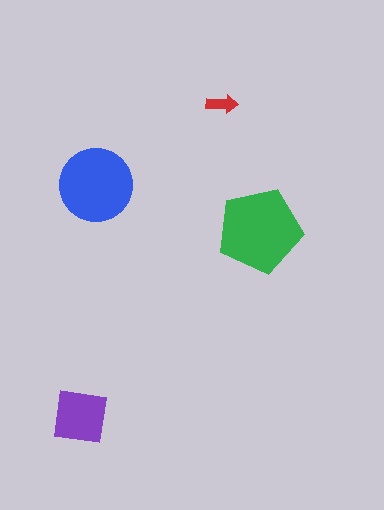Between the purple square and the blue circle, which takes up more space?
The blue circle.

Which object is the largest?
The green pentagon.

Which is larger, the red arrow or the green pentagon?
The green pentagon.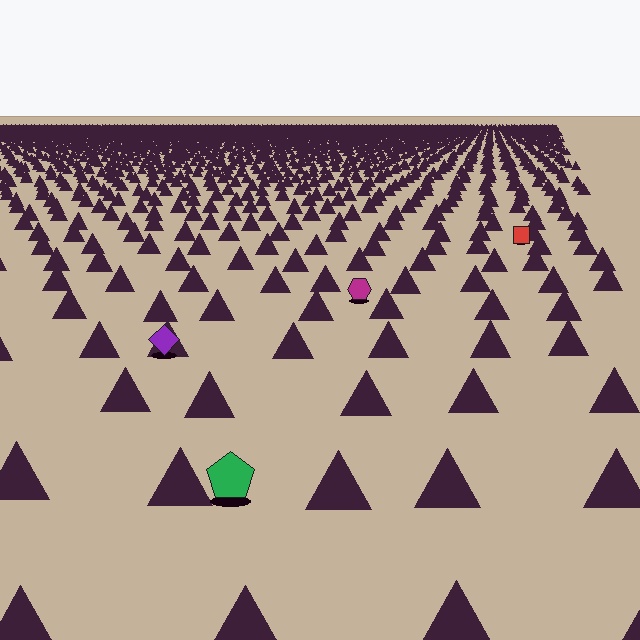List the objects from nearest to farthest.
From nearest to farthest: the green pentagon, the purple diamond, the magenta hexagon, the red square.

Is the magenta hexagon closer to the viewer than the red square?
Yes. The magenta hexagon is closer — you can tell from the texture gradient: the ground texture is coarser near it.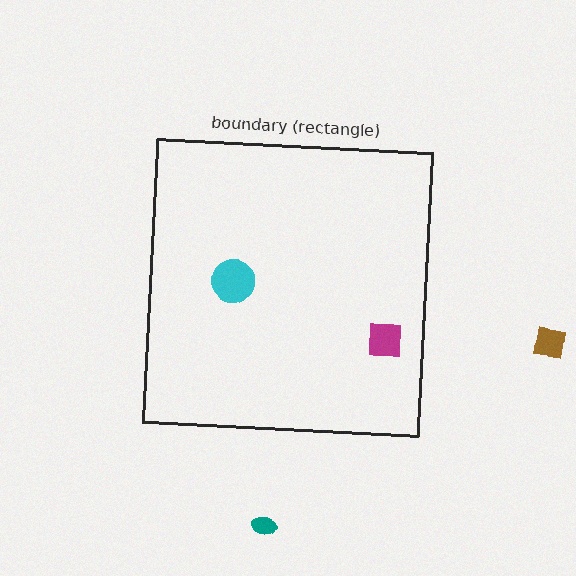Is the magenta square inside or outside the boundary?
Inside.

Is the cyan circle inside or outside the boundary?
Inside.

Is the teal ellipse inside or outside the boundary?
Outside.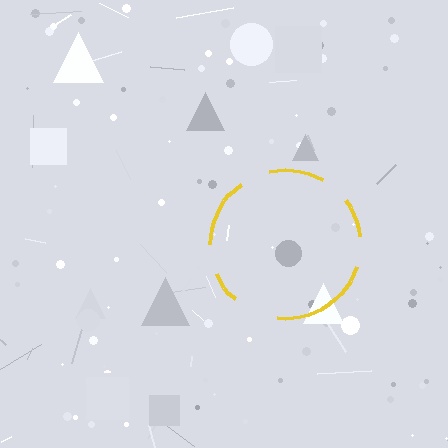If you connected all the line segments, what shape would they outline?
They would outline a circle.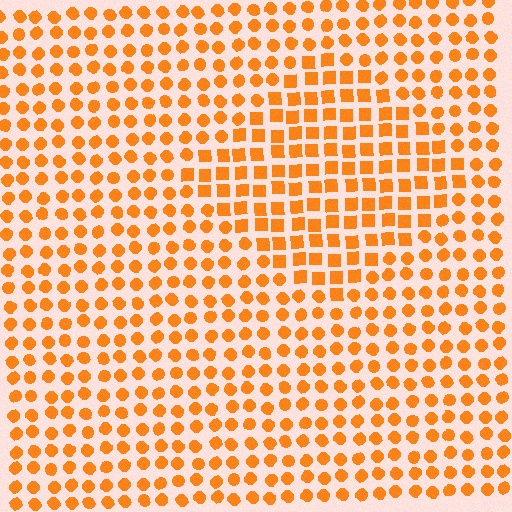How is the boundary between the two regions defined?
The boundary is defined by a change in element shape: squares inside vs. circles outside. All elements share the same color and spacing.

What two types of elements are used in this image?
The image uses squares inside the diamond region and circles outside it.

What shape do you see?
I see a diamond.